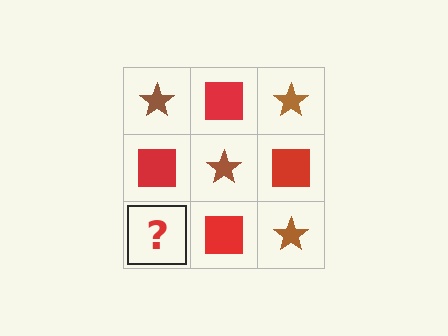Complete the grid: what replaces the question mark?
The question mark should be replaced with a brown star.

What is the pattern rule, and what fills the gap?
The rule is that it alternates brown star and red square in a checkerboard pattern. The gap should be filled with a brown star.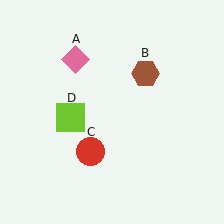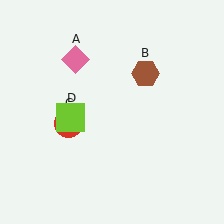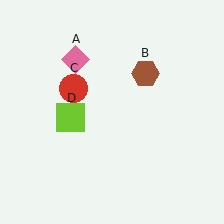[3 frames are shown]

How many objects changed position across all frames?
1 object changed position: red circle (object C).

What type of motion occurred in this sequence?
The red circle (object C) rotated clockwise around the center of the scene.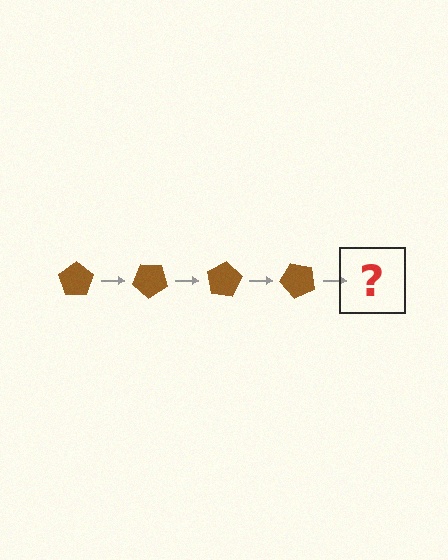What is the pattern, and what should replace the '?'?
The pattern is that the pentagon rotates 40 degrees each step. The '?' should be a brown pentagon rotated 160 degrees.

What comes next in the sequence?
The next element should be a brown pentagon rotated 160 degrees.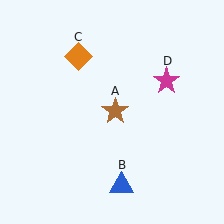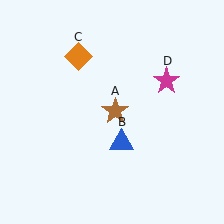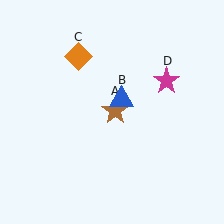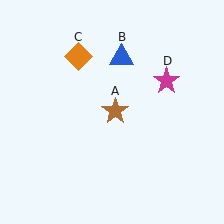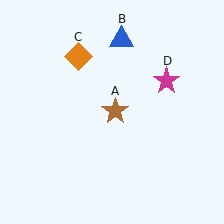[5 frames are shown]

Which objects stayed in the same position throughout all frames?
Brown star (object A) and orange diamond (object C) and magenta star (object D) remained stationary.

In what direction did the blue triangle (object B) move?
The blue triangle (object B) moved up.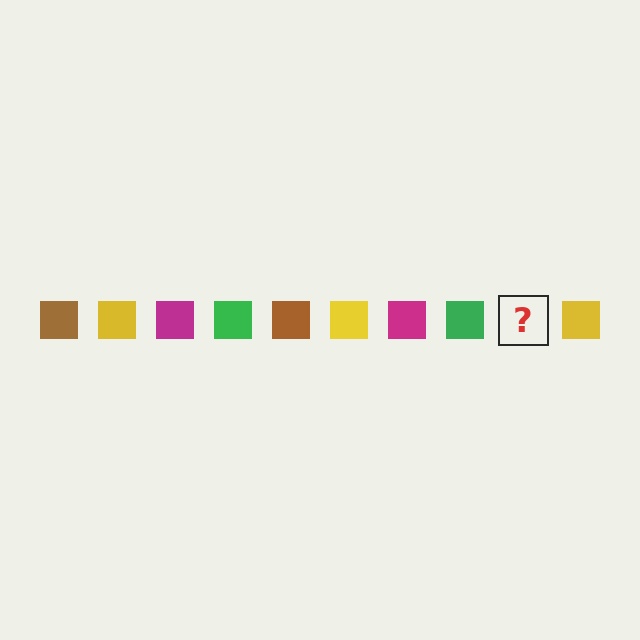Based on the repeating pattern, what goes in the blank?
The blank should be a brown square.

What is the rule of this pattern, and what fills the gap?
The rule is that the pattern cycles through brown, yellow, magenta, green squares. The gap should be filled with a brown square.